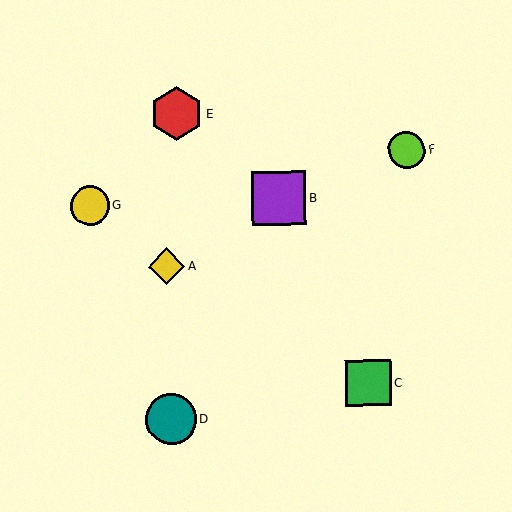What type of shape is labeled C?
Shape C is a green square.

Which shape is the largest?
The purple square (labeled B) is the largest.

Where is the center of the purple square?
The center of the purple square is at (279, 198).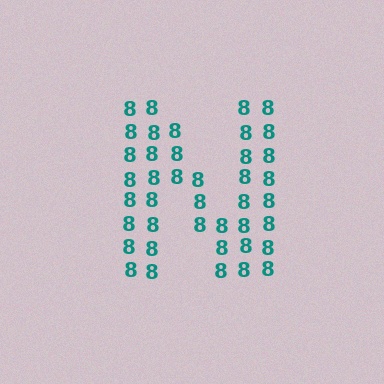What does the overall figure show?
The overall figure shows the letter N.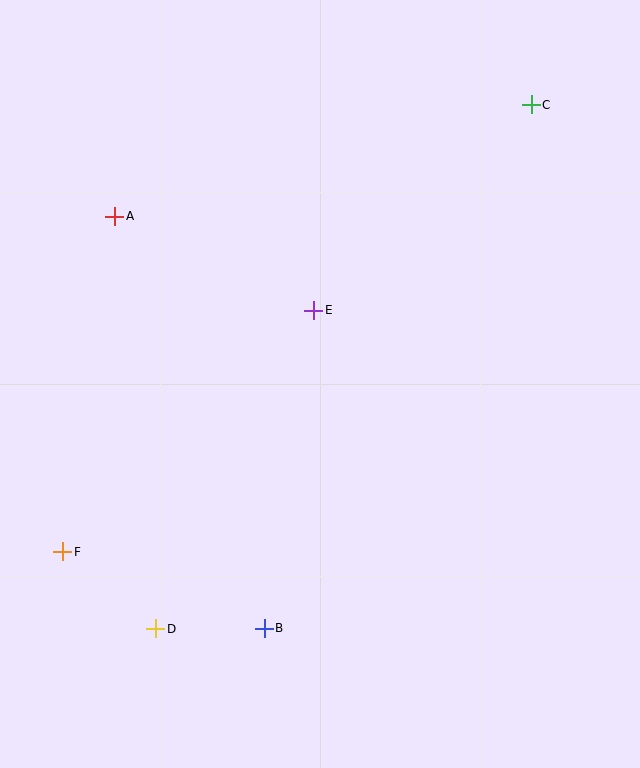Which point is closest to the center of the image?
Point E at (314, 310) is closest to the center.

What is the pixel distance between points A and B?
The distance between A and B is 438 pixels.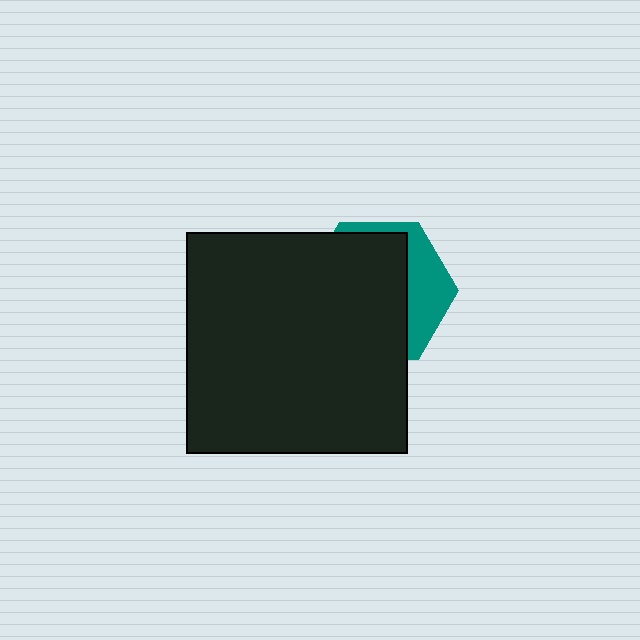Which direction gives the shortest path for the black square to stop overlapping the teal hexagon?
Moving left gives the shortest separation.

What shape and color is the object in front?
The object in front is a black square.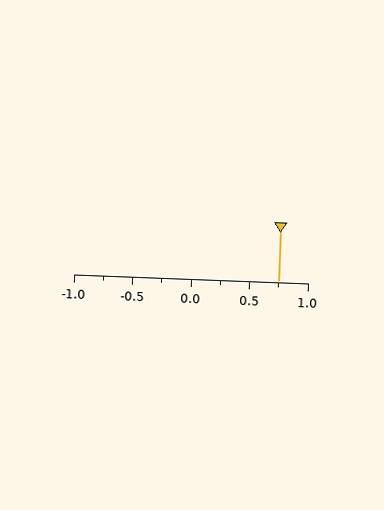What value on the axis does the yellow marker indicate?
The marker indicates approximately 0.75.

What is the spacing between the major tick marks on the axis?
The major ticks are spaced 0.5 apart.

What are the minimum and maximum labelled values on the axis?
The axis runs from -1.0 to 1.0.